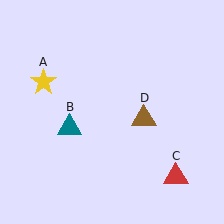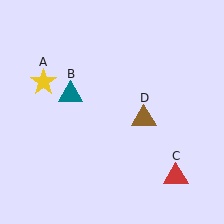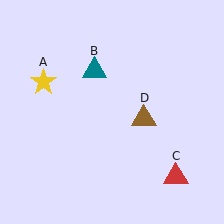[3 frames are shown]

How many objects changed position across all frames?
1 object changed position: teal triangle (object B).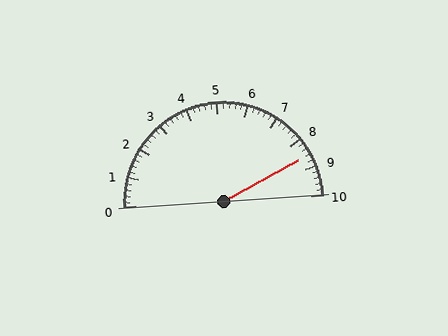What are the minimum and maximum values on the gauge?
The gauge ranges from 0 to 10.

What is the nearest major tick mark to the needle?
The nearest major tick mark is 9.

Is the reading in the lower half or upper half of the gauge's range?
The reading is in the upper half of the range (0 to 10).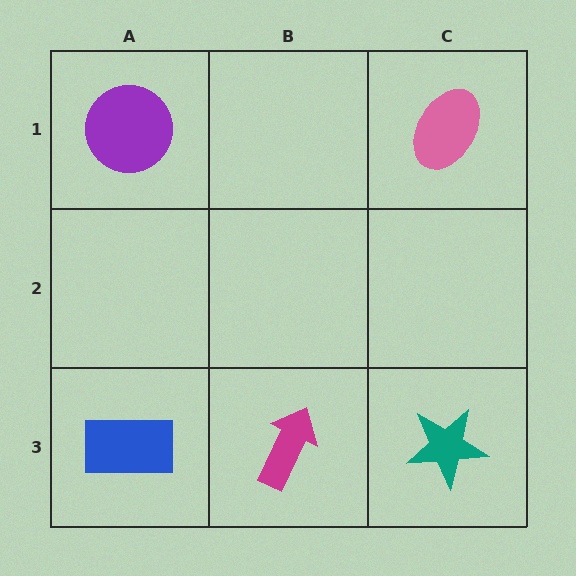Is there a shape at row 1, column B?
No, that cell is empty.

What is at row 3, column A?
A blue rectangle.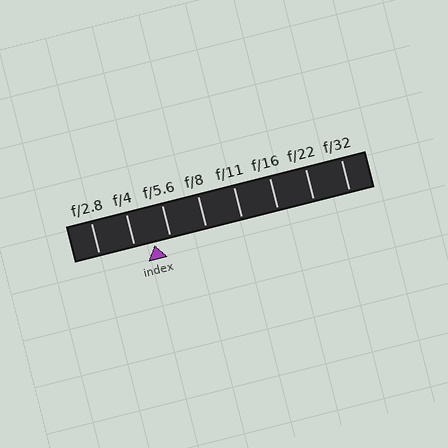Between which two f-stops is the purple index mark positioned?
The index mark is between f/4 and f/5.6.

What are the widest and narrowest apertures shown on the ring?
The widest aperture shown is f/2.8 and the narrowest is f/32.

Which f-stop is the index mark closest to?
The index mark is closest to f/5.6.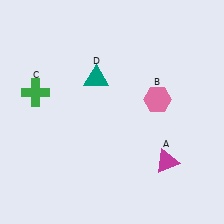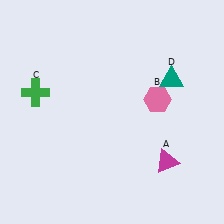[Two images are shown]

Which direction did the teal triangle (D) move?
The teal triangle (D) moved right.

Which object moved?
The teal triangle (D) moved right.